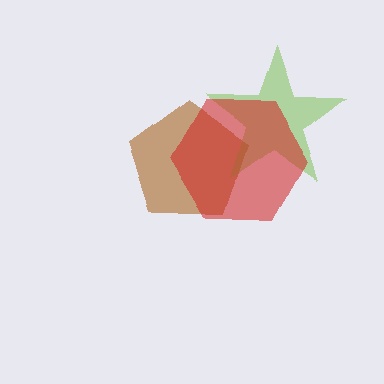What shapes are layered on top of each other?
The layered shapes are: a brown pentagon, a lime star, a red hexagon.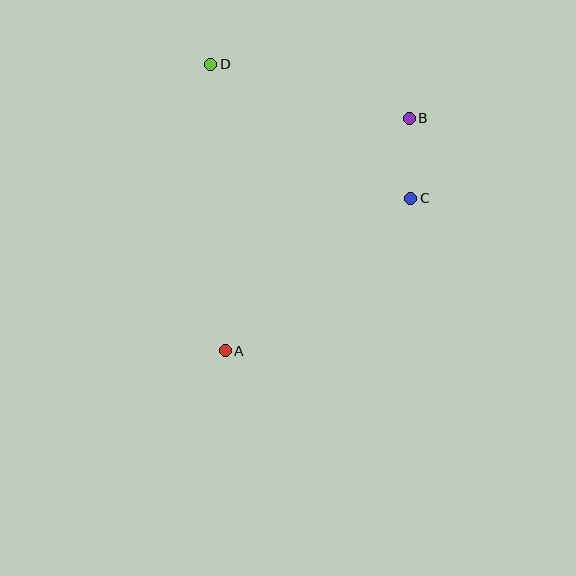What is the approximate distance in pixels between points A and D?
The distance between A and D is approximately 287 pixels.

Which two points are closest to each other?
Points B and C are closest to each other.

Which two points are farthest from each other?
Points A and B are farthest from each other.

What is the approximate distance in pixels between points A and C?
The distance between A and C is approximately 240 pixels.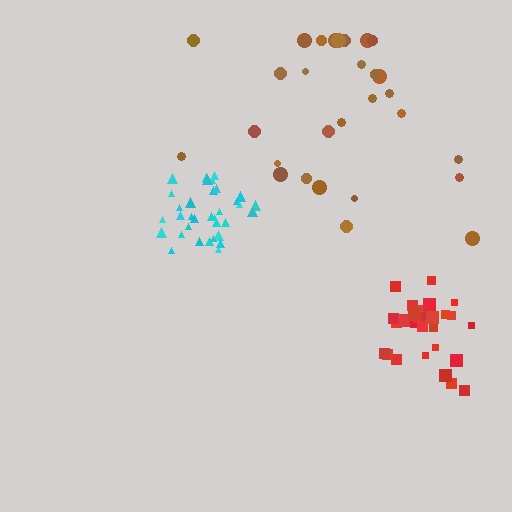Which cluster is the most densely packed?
Cyan.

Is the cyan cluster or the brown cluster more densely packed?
Cyan.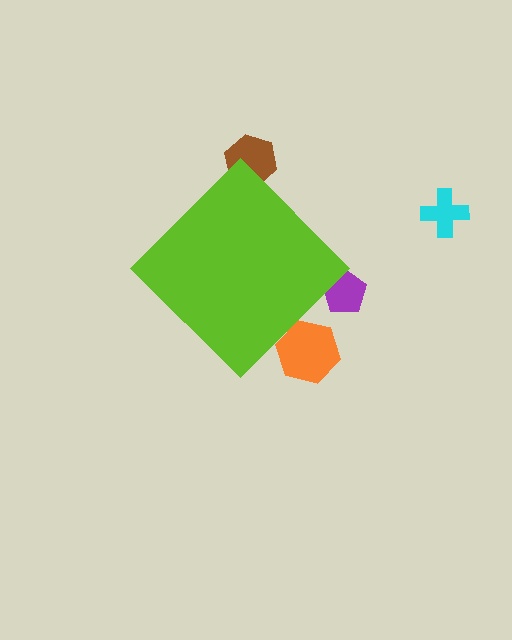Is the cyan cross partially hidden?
No, the cyan cross is fully visible.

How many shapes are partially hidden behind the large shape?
3 shapes are partially hidden.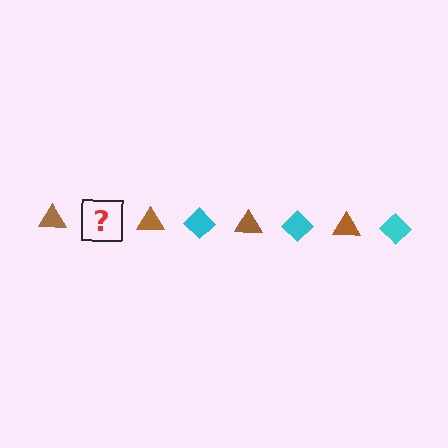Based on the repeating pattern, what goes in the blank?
The blank should be a cyan diamond.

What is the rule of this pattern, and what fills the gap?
The rule is that the pattern alternates between brown triangle and cyan diamond. The gap should be filled with a cyan diamond.